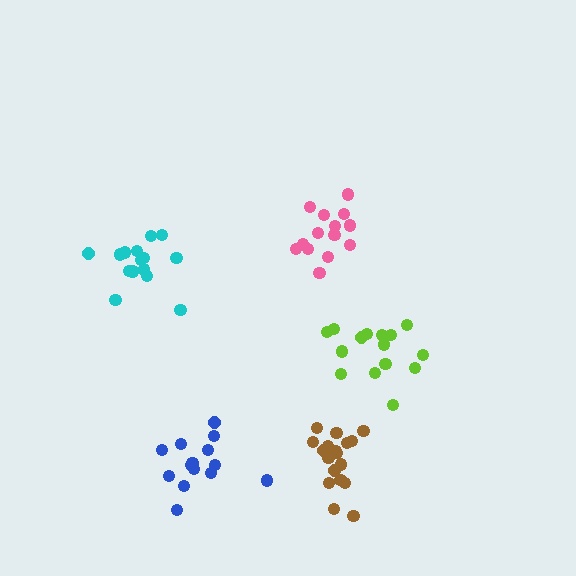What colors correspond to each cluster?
The clusters are colored: blue, brown, cyan, lime, pink.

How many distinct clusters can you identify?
There are 5 distinct clusters.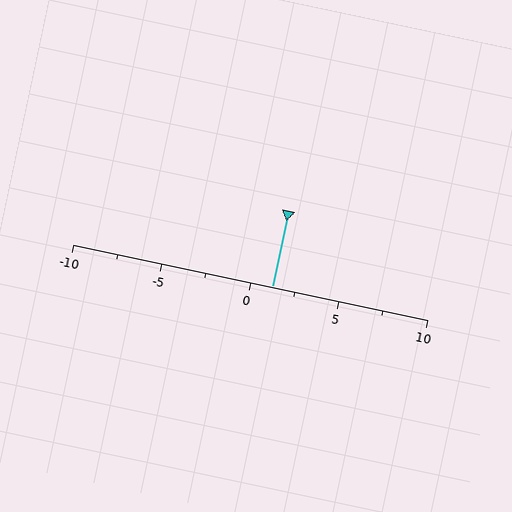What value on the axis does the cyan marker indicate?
The marker indicates approximately 1.2.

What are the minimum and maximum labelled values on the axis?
The axis runs from -10 to 10.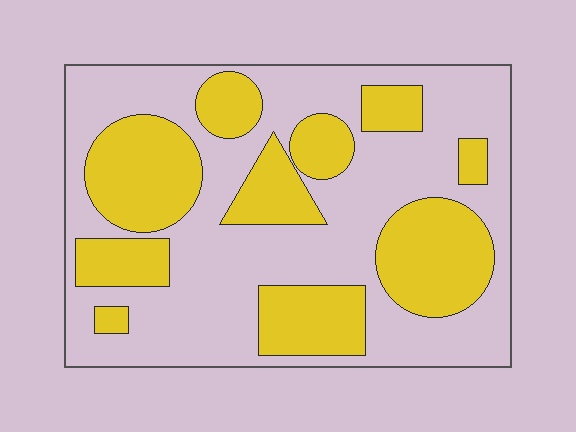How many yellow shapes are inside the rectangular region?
10.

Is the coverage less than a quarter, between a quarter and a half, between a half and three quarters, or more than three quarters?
Between a quarter and a half.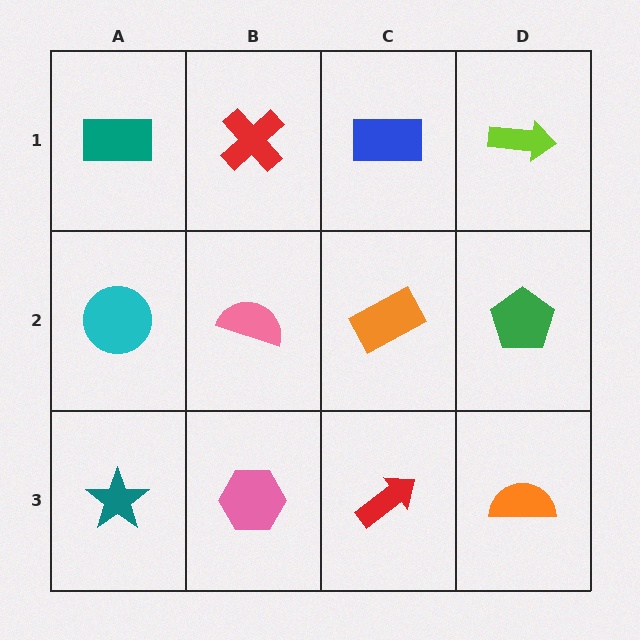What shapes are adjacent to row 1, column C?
An orange rectangle (row 2, column C), a red cross (row 1, column B), a lime arrow (row 1, column D).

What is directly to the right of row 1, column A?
A red cross.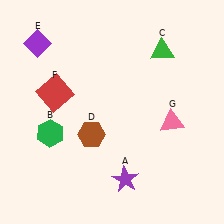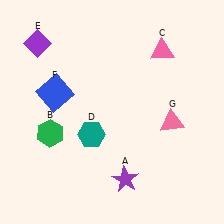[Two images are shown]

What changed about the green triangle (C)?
In Image 1, C is green. In Image 2, it changed to pink.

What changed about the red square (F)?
In Image 1, F is red. In Image 2, it changed to blue.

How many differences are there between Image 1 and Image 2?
There are 3 differences between the two images.